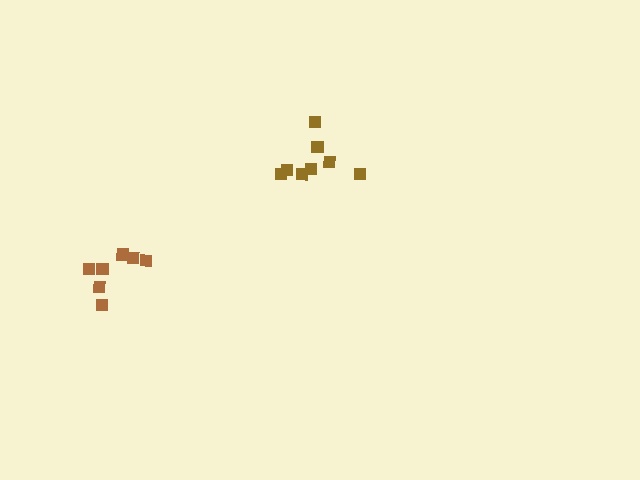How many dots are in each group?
Group 1: 8 dots, Group 2: 7 dots (15 total).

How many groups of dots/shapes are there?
There are 2 groups.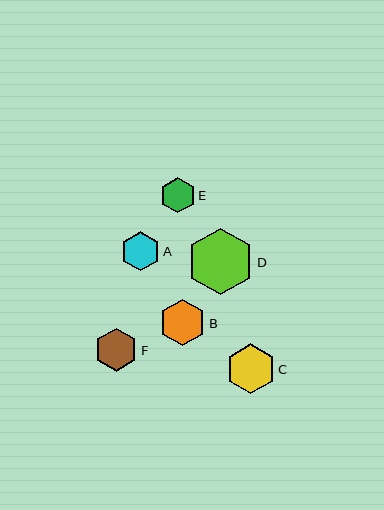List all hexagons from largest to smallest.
From largest to smallest: D, C, B, F, A, E.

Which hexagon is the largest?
Hexagon D is the largest with a size of approximately 67 pixels.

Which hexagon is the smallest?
Hexagon E is the smallest with a size of approximately 36 pixels.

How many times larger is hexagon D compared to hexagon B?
Hexagon D is approximately 1.4 times the size of hexagon B.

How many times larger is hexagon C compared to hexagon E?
Hexagon C is approximately 1.4 times the size of hexagon E.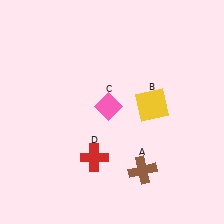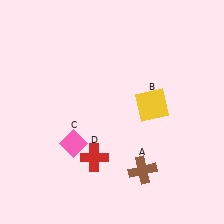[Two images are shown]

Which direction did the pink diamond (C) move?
The pink diamond (C) moved down.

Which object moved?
The pink diamond (C) moved down.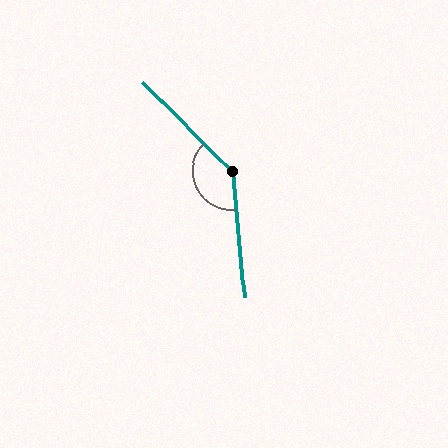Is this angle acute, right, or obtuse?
It is obtuse.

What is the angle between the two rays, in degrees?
Approximately 141 degrees.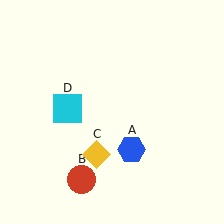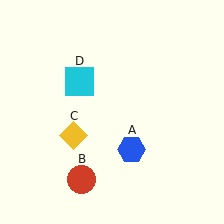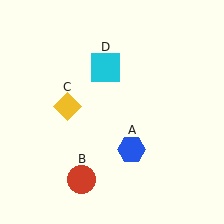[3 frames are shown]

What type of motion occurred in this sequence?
The yellow diamond (object C), cyan square (object D) rotated clockwise around the center of the scene.